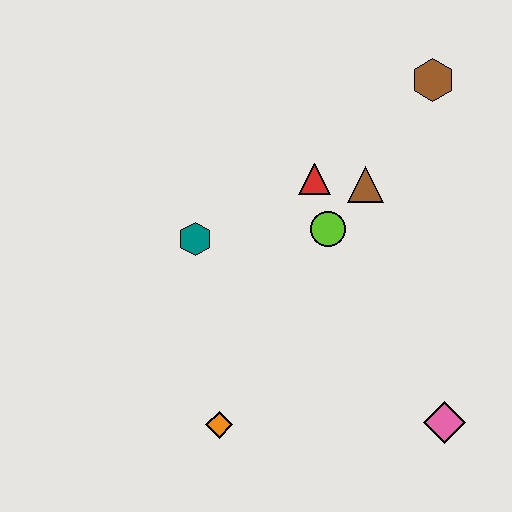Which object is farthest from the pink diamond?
The brown hexagon is farthest from the pink diamond.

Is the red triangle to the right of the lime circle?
No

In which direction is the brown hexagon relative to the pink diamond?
The brown hexagon is above the pink diamond.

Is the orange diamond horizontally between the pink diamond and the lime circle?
No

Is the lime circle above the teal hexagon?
Yes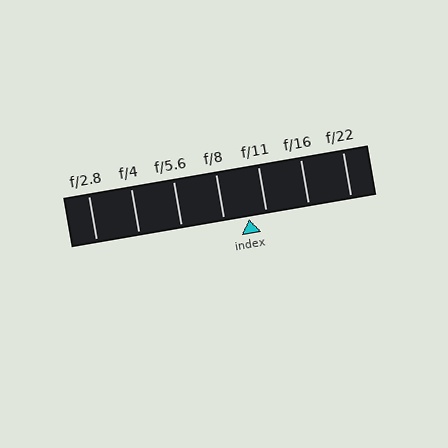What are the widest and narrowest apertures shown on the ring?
The widest aperture shown is f/2.8 and the narrowest is f/22.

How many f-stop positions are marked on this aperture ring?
There are 7 f-stop positions marked.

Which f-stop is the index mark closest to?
The index mark is closest to f/11.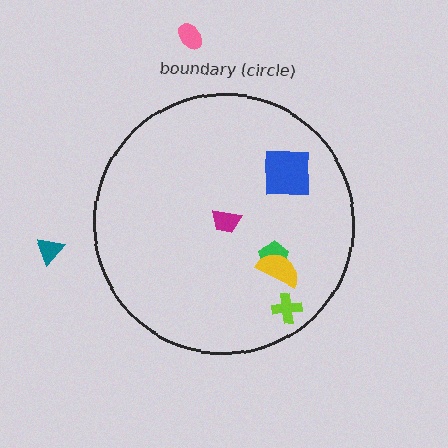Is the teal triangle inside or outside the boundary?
Outside.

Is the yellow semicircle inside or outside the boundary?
Inside.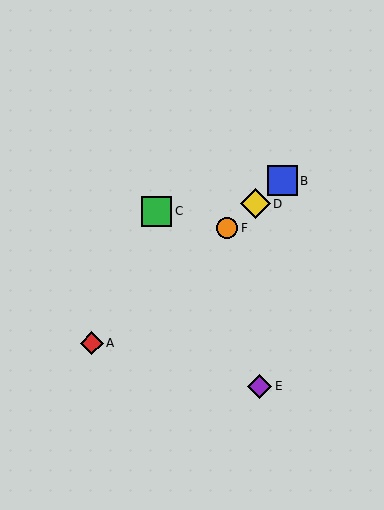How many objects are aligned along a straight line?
4 objects (A, B, D, F) are aligned along a straight line.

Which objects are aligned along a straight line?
Objects A, B, D, F are aligned along a straight line.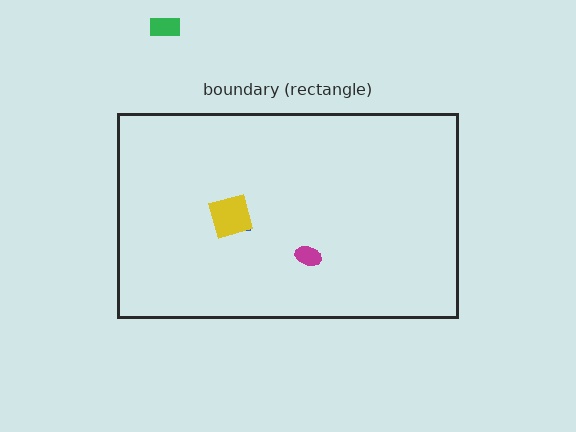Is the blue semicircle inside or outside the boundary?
Inside.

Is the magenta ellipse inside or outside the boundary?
Inside.